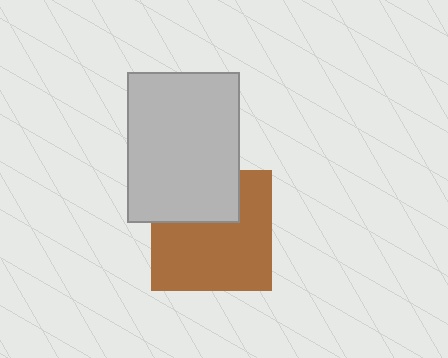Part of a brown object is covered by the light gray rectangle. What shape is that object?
It is a square.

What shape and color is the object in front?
The object in front is a light gray rectangle.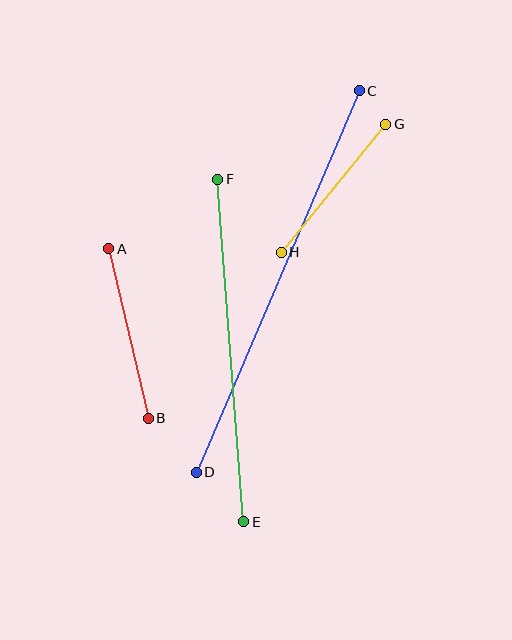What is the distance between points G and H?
The distance is approximately 165 pixels.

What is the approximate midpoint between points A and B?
The midpoint is at approximately (128, 333) pixels.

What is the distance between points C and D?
The distance is approximately 415 pixels.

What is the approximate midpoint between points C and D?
The midpoint is at approximately (278, 282) pixels.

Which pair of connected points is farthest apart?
Points C and D are farthest apart.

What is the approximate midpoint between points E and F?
The midpoint is at approximately (231, 351) pixels.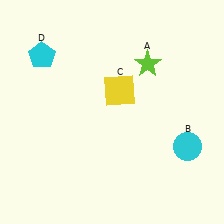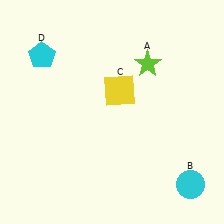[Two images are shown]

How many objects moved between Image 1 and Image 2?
1 object moved between the two images.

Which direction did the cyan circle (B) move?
The cyan circle (B) moved down.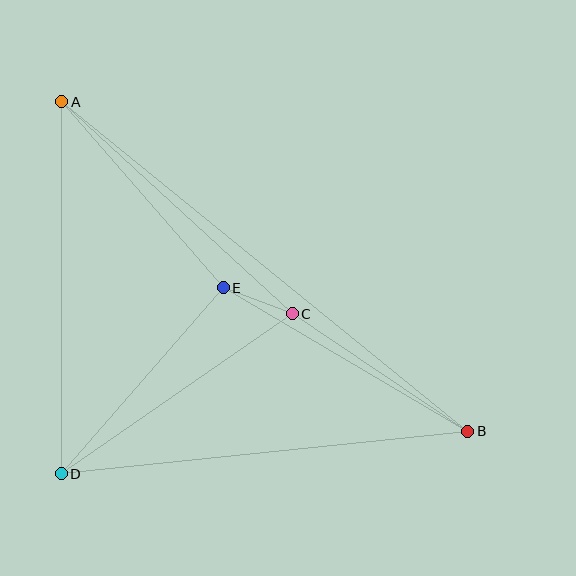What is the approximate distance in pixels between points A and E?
The distance between A and E is approximately 246 pixels.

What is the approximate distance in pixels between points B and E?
The distance between B and E is approximately 284 pixels.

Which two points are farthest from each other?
Points A and B are farthest from each other.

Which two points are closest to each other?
Points C and E are closest to each other.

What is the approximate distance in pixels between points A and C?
The distance between A and C is approximately 313 pixels.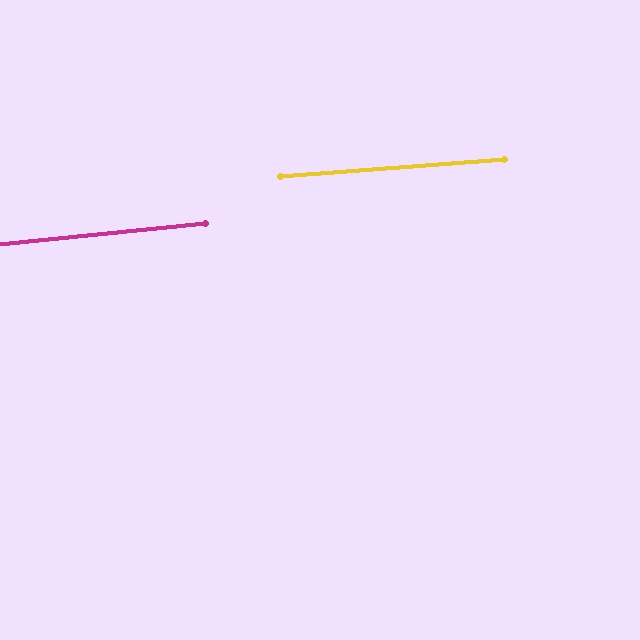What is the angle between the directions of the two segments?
Approximately 2 degrees.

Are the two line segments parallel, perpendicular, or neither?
Parallel — their directions differ by only 1.5°.